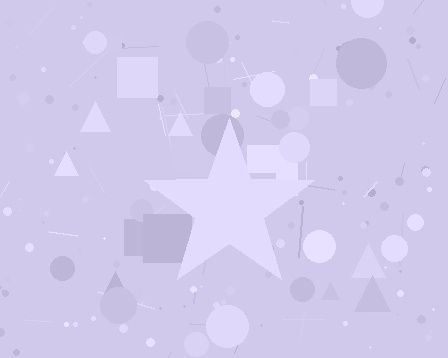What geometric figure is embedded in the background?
A star is embedded in the background.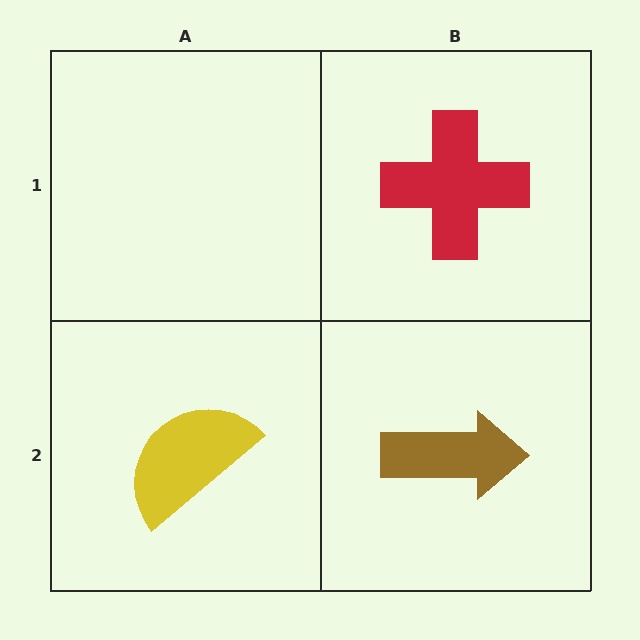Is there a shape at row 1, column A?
No, that cell is empty.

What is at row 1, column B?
A red cross.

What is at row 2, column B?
A brown arrow.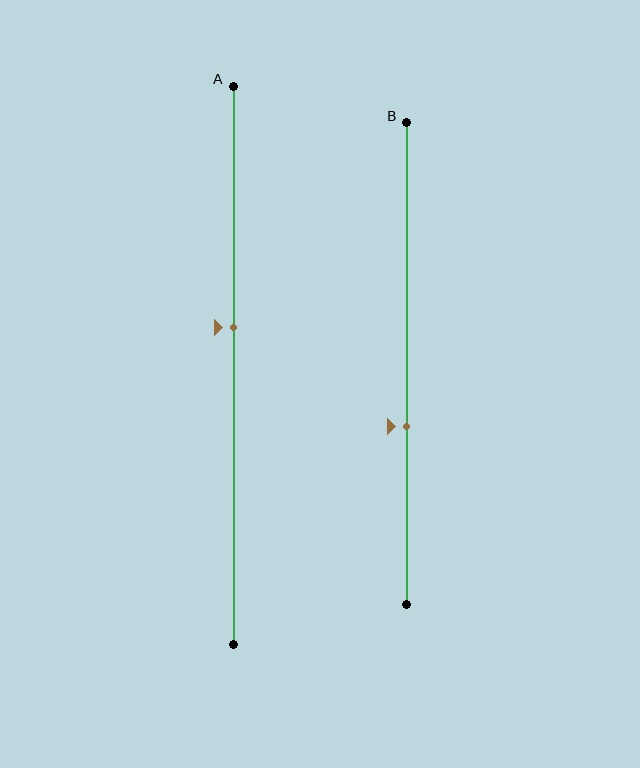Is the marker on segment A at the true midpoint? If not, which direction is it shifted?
No, the marker on segment A is shifted upward by about 7% of the segment length.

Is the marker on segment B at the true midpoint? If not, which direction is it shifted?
No, the marker on segment B is shifted downward by about 13% of the segment length.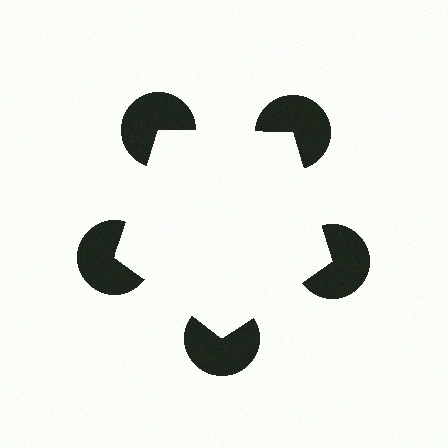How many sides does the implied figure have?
5 sides.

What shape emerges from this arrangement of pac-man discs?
An illusory pentagon — its edges are inferred from the aligned wedge cuts in the pac-man discs, not physically drawn.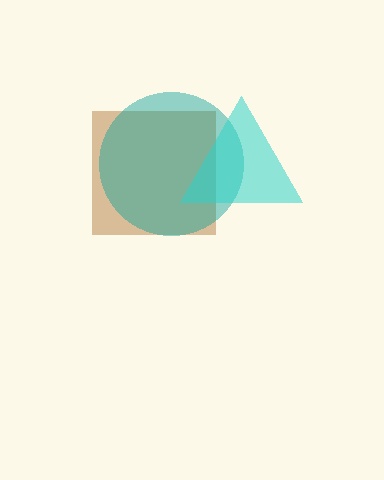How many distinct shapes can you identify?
There are 3 distinct shapes: a brown square, a teal circle, a cyan triangle.